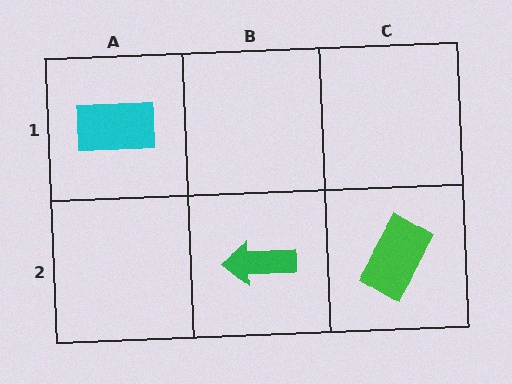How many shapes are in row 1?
1 shape.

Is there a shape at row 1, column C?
No, that cell is empty.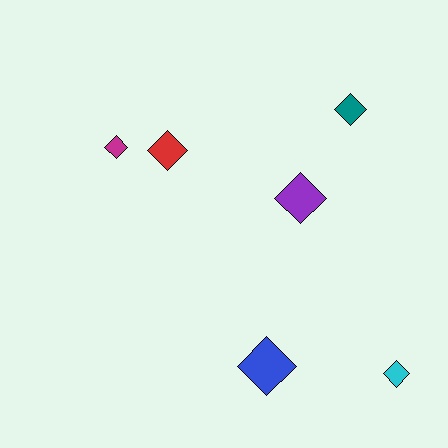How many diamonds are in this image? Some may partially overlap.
There are 6 diamonds.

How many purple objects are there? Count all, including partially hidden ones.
There is 1 purple object.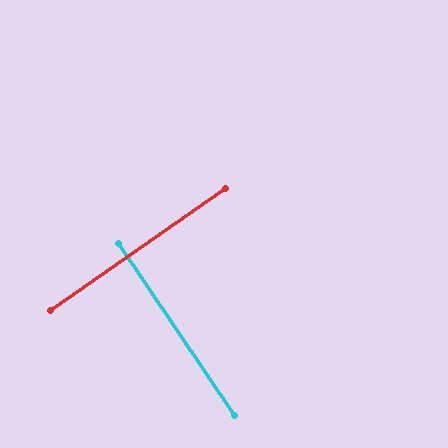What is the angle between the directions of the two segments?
Approximately 89 degrees.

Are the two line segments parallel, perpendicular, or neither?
Perpendicular — they meet at approximately 89°.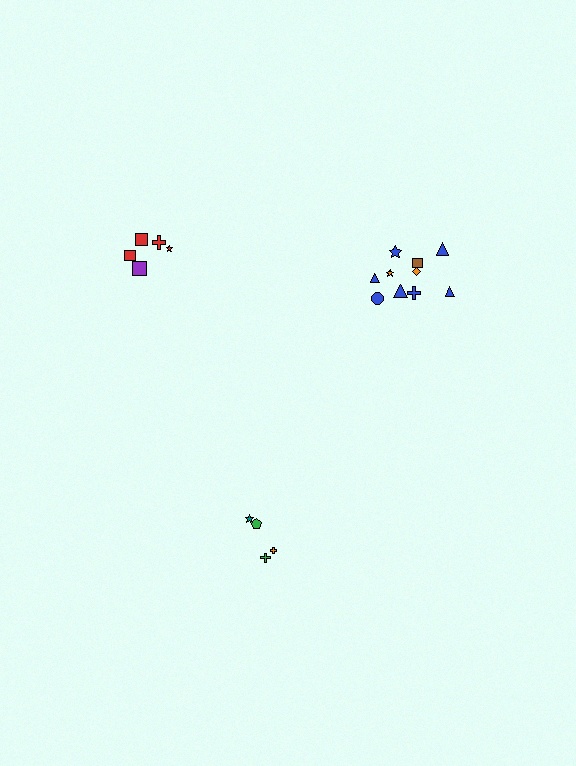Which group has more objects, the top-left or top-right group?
The top-right group.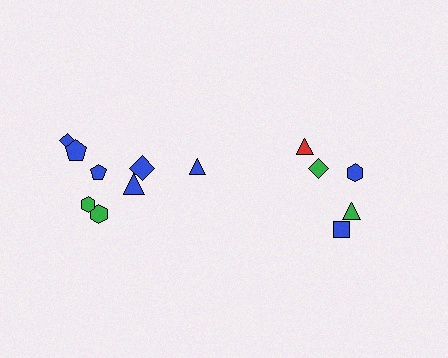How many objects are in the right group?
There are 5 objects.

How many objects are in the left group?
There are 8 objects.